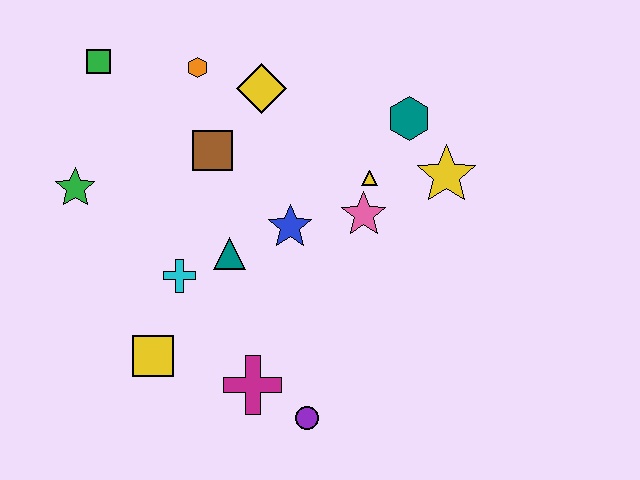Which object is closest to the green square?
The orange hexagon is closest to the green square.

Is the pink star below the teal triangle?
No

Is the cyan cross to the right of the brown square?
No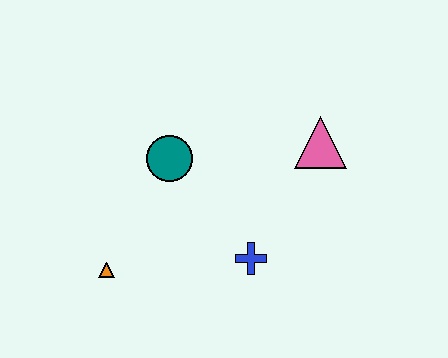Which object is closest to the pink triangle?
The blue cross is closest to the pink triangle.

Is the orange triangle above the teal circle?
No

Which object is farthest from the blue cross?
The orange triangle is farthest from the blue cross.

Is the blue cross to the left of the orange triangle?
No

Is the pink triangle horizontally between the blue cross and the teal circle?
No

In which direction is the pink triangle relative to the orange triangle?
The pink triangle is to the right of the orange triangle.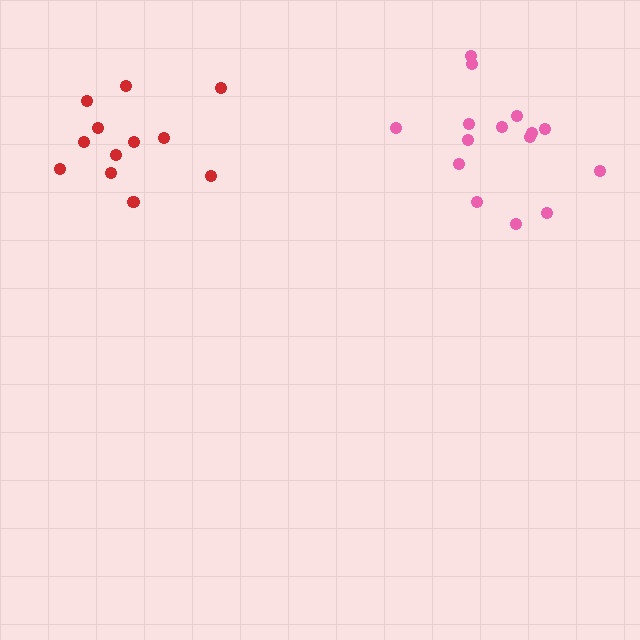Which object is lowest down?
The pink cluster is bottommost.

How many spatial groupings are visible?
There are 2 spatial groupings.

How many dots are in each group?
Group 1: 12 dots, Group 2: 15 dots (27 total).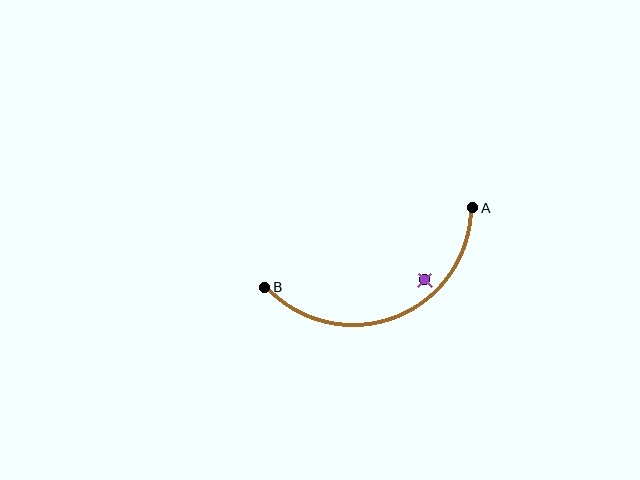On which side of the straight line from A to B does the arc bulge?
The arc bulges below the straight line connecting A and B.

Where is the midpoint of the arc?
The arc midpoint is the point on the curve farthest from the straight line joining A and B. It sits below that line.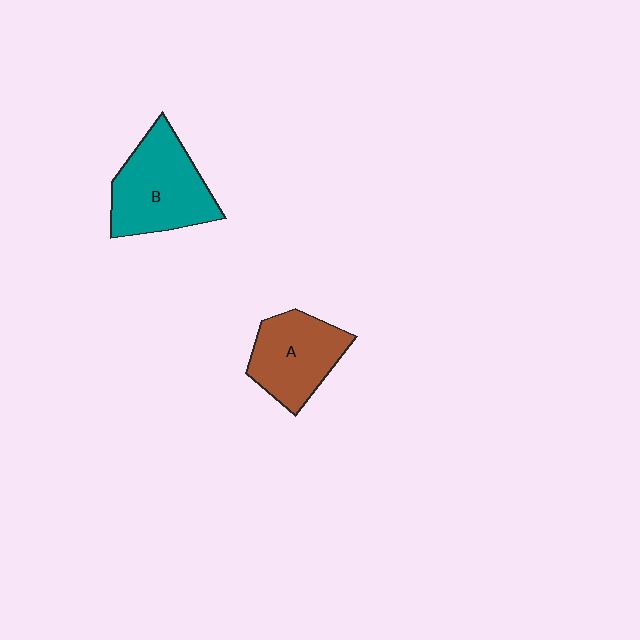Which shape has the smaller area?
Shape A (brown).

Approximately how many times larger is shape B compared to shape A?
Approximately 1.2 times.